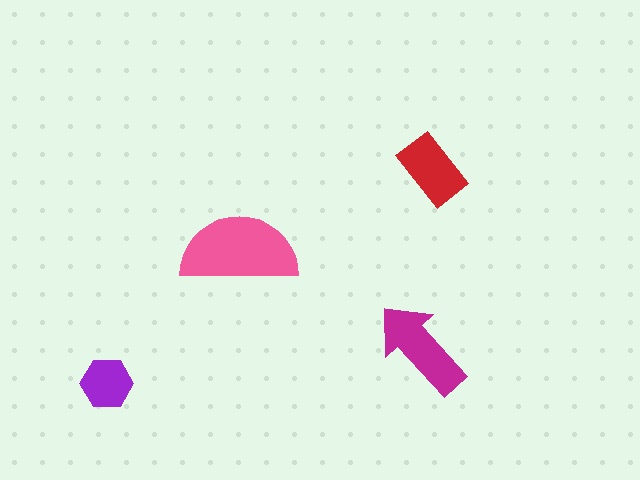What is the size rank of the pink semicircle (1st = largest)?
1st.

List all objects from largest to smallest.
The pink semicircle, the magenta arrow, the red rectangle, the purple hexagon.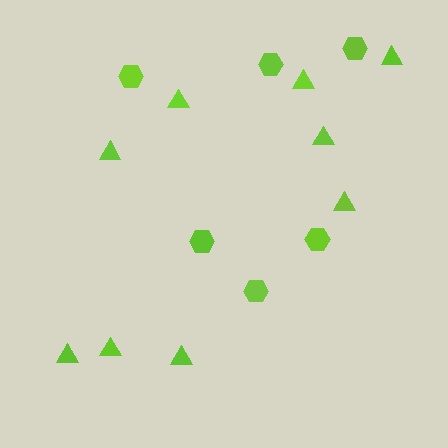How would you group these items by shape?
There are 2 groups: one group of hexagons (6) and one group of triangles (9).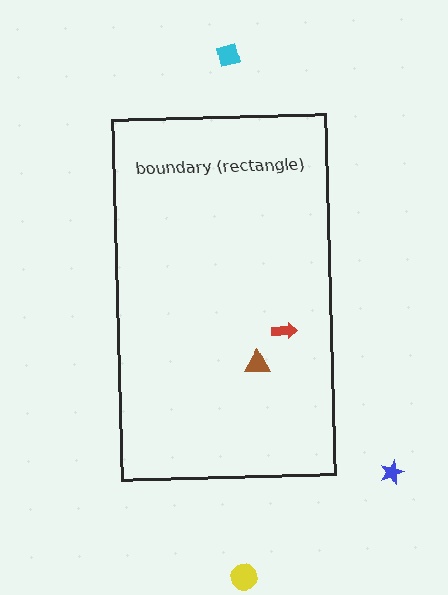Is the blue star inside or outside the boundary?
Outside.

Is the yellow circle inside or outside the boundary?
Outside.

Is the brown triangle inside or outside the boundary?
Inside.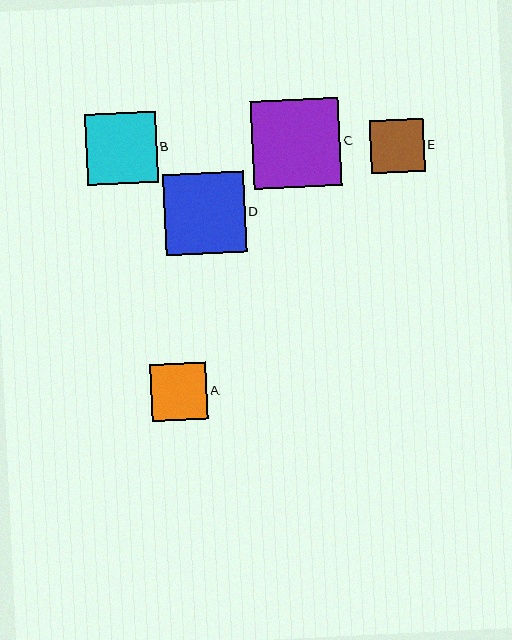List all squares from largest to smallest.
From largest to smallest: C, D, B, A, E.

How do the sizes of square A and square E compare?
Square A and square E are approximately the same size.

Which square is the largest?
Square C is the largest with a size of approximately 88 pixels.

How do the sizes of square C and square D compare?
Square C and square D are approximately the same size.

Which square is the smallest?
Square E is the smallest with a size of approximately 53 pixels.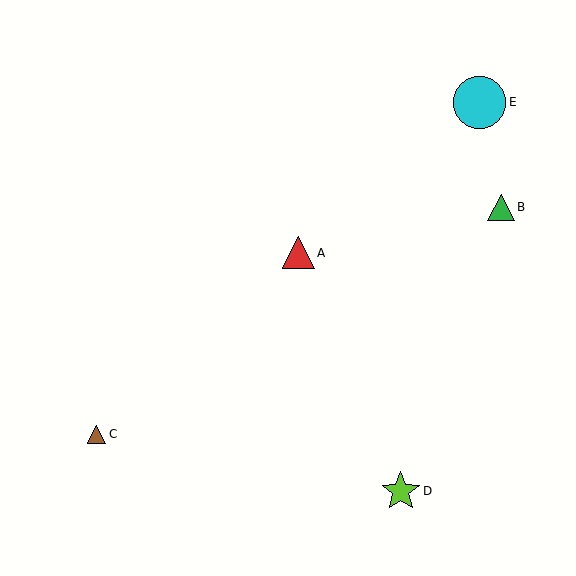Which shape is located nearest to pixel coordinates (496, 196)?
The green triangle (labeled B) at (501, 207) is nearest to that location.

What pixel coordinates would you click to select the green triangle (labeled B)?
Click at (501, 207) to select the green triangle B.